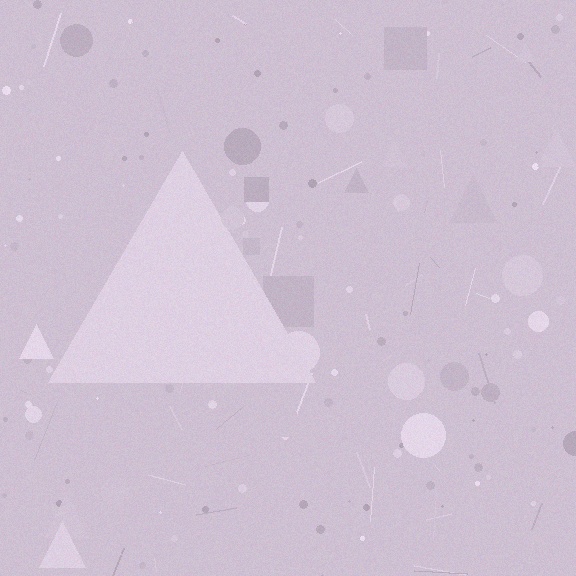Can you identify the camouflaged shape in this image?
The camouflaged shape is a triangle.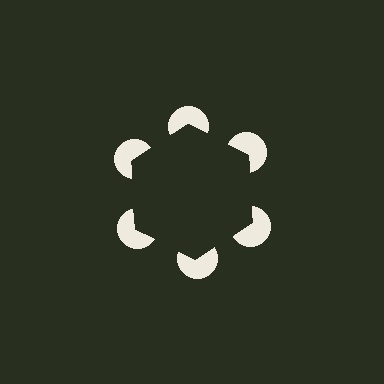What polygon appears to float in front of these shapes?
An illusory hexagon — its edges are inferred from the aligned wedge cuts in the pac-man discs, not physically drawn.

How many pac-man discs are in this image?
There are 6 — one at each vertex of the illusory hexagon.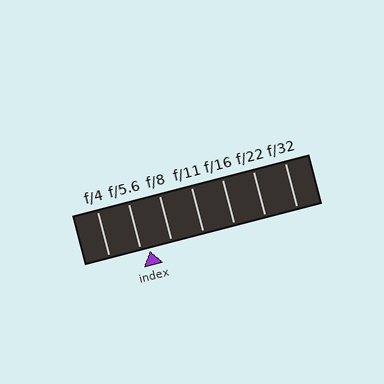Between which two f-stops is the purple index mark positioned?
The index mark is between f/5.6 and f/8.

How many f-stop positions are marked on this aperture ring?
There are 7 f-stop positions marked.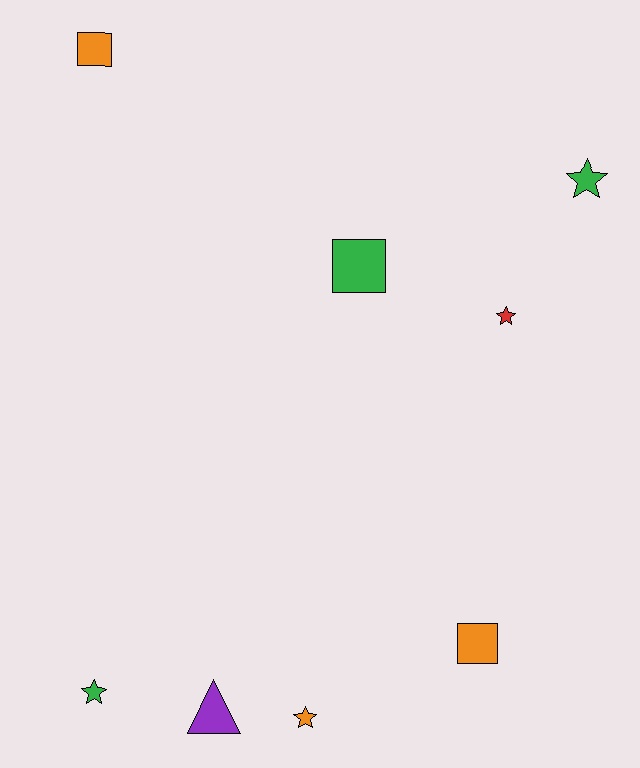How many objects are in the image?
There are 8 objects.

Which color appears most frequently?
Green, with 3 objects.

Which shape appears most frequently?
Star, with 4 objects.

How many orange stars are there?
There is 1 orange star.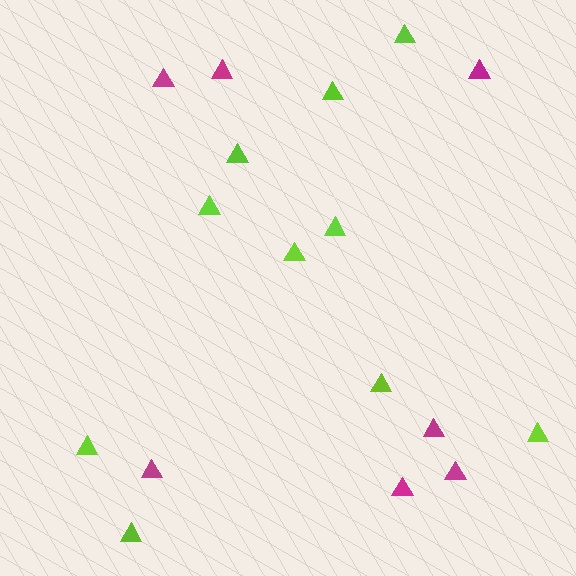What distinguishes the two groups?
There are 2 groups: one group of lime triangles (10) and one group of magenta triangles (7).